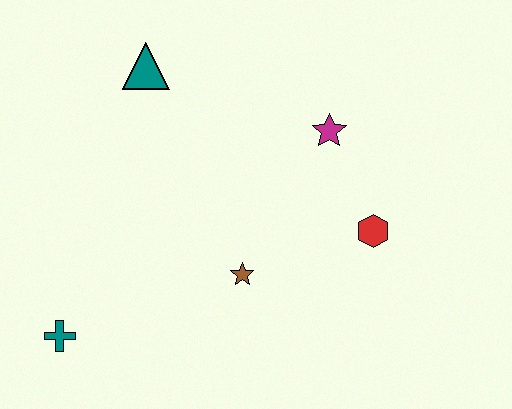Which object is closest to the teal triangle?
The magenta star is closest to the teal triangle.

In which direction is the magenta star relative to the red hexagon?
The magenta star is above the red hexagon.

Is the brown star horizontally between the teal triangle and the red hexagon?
Yes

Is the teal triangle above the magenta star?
Yes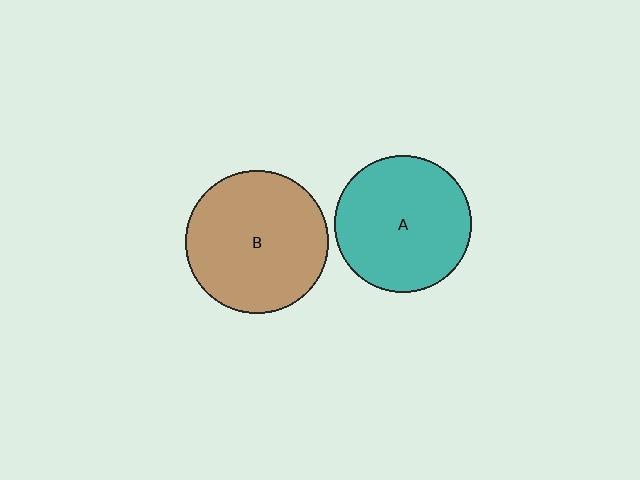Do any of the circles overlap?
No, none of the circles overlap.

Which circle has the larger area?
Circle B (brown).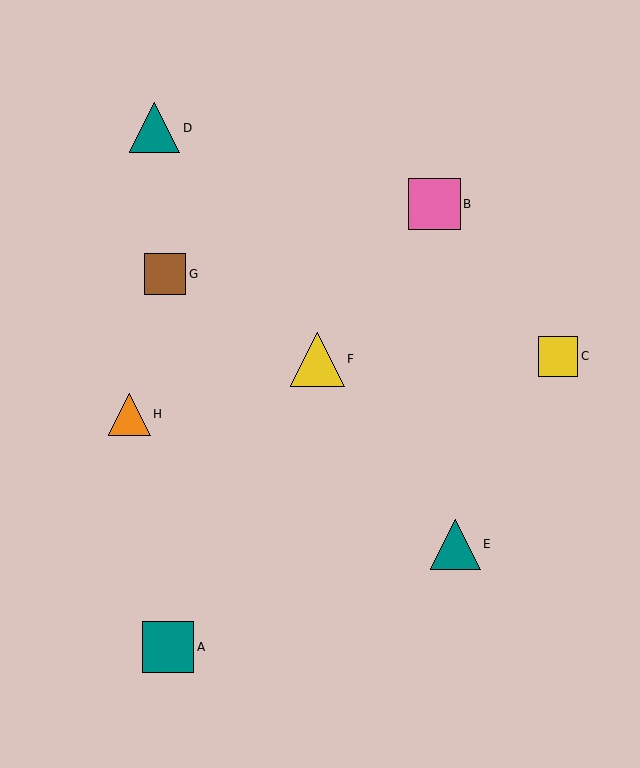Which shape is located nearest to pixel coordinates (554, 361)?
The yellow square (labeled C) at (558, 356) is nearest to that location.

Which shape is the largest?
The yellow triangle (labeled F) is the largest.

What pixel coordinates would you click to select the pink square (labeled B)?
Click at (434, 204) to select the pink square B.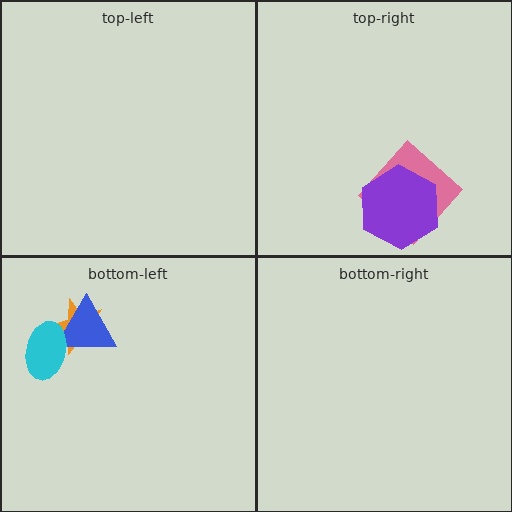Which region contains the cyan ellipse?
The bottom-left region.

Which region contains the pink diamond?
The top-right region.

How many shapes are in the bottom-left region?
3.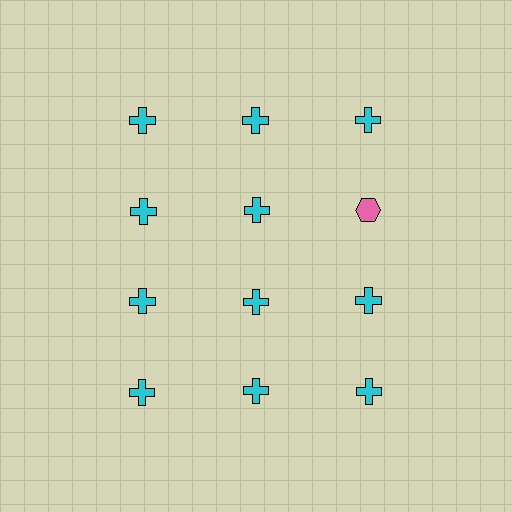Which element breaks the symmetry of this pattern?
The pink hexagon in the second row, center column breaks the symmetry. All other shapes are cyan crosses.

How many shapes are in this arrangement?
There are 12 shapes arranged in a grid pattern.